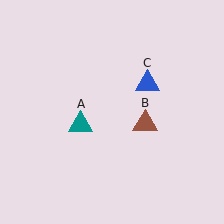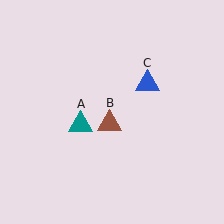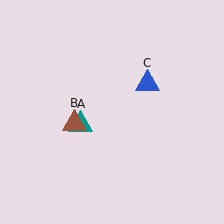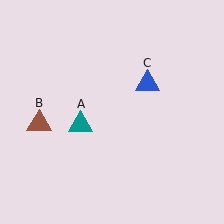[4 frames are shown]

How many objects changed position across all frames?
1 object changed position: brown triangle (object B).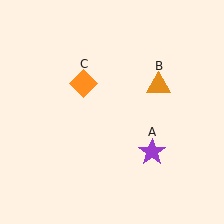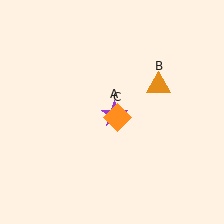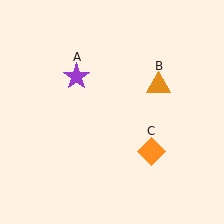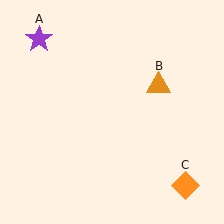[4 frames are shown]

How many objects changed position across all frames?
2 objects changed position: purple star (object A), orange diamond (object C).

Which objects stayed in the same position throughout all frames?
Orange triangle (object B) remained stationary.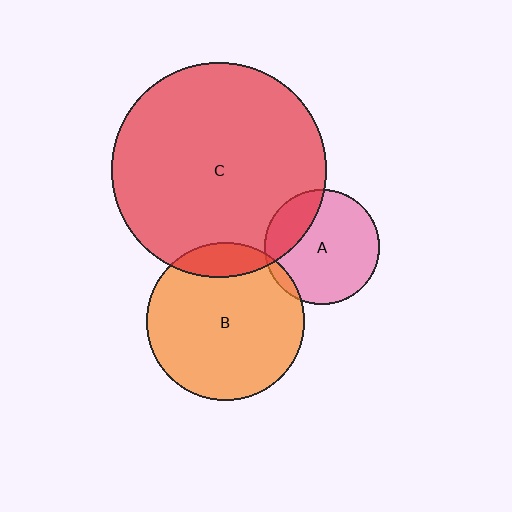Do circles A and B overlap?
Yes.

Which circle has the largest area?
Circle C (red).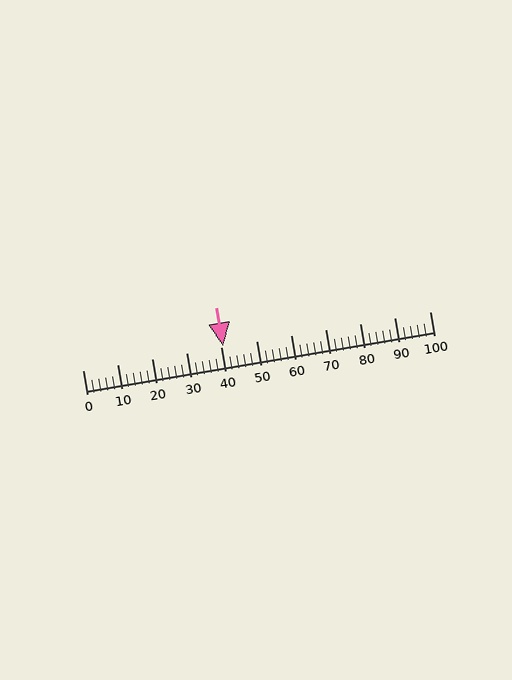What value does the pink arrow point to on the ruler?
The pink arrow points to approximately 41.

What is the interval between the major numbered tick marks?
The major tick marks are spaced 10 units apart.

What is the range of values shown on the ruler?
The ruler shows values from 0 to 100.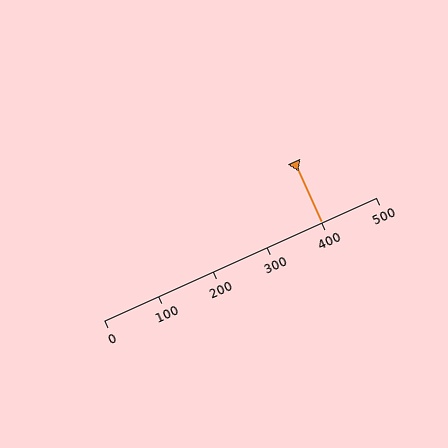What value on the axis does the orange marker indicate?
The marker indicates approximately 400.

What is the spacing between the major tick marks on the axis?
The major ticks are spaced 100 apart.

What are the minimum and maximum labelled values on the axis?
The axis runs from 0 to 500.